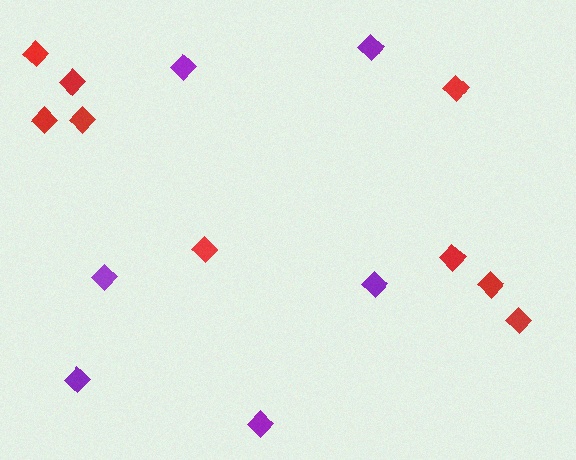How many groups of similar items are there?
There are 2 groups: one group of purple diamonds (6) and one group of red diamonds (9).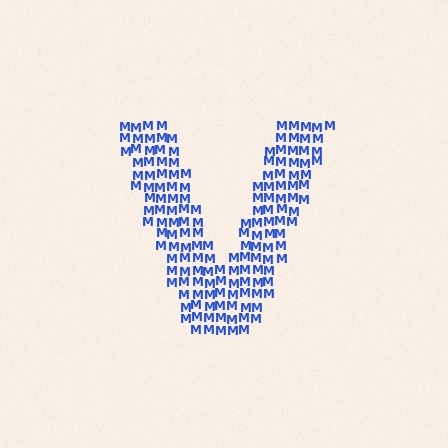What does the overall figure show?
The overall figure shows the letter V.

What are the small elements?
The small elements are letter M's.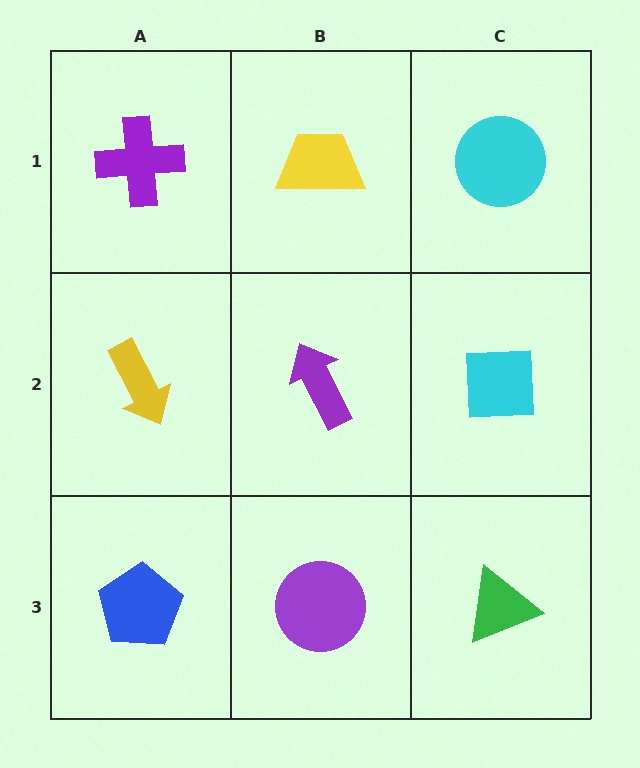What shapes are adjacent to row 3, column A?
A yellow arrow (row 2, column A), a purple circle (row 3, column B).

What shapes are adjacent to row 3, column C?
A cyan square (row 2, column C), a purple circle (row 3, column B).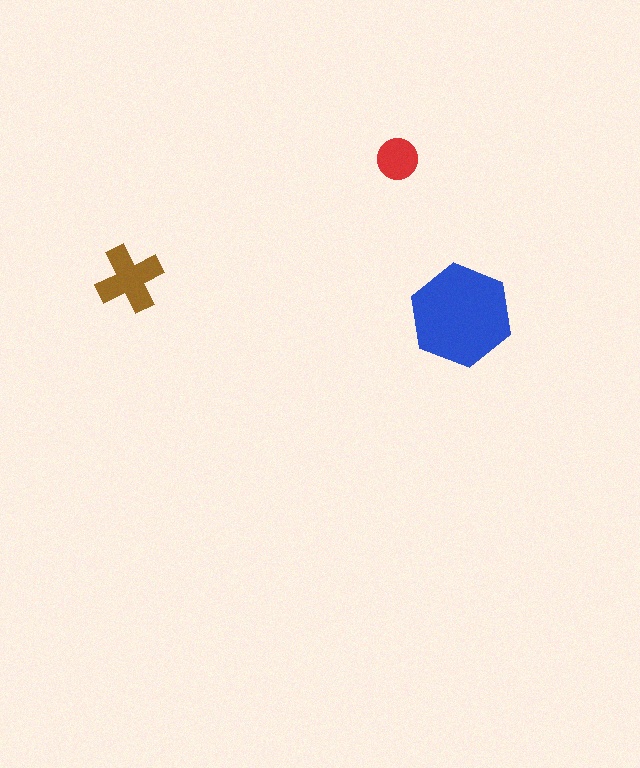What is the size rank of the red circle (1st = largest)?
3rd.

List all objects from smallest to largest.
The red circle, the brown cross, the blue hexagon.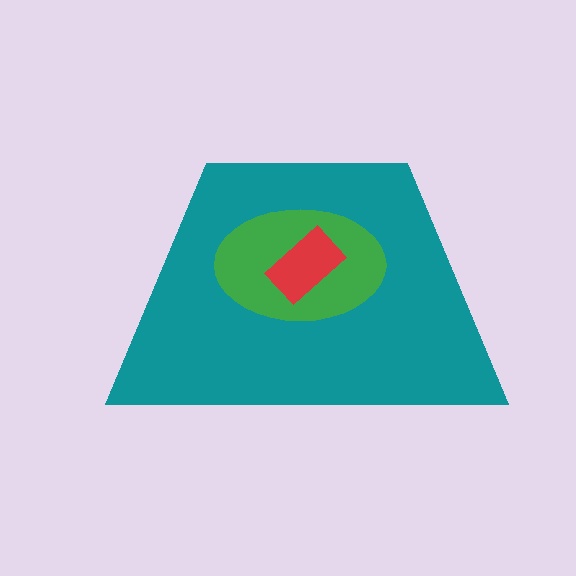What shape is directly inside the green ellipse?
The red rectangle.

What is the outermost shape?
The teal trapezoid.